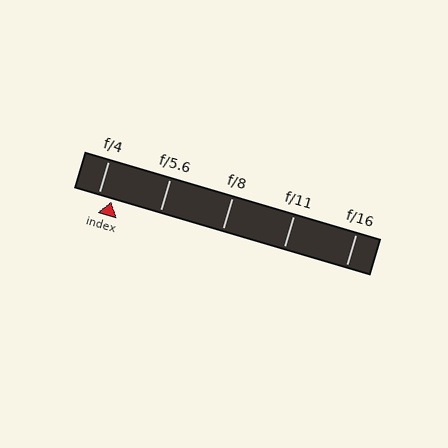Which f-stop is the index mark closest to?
The index mark is closest to f/4.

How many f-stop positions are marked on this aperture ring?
There are 5 f-stop positions marked.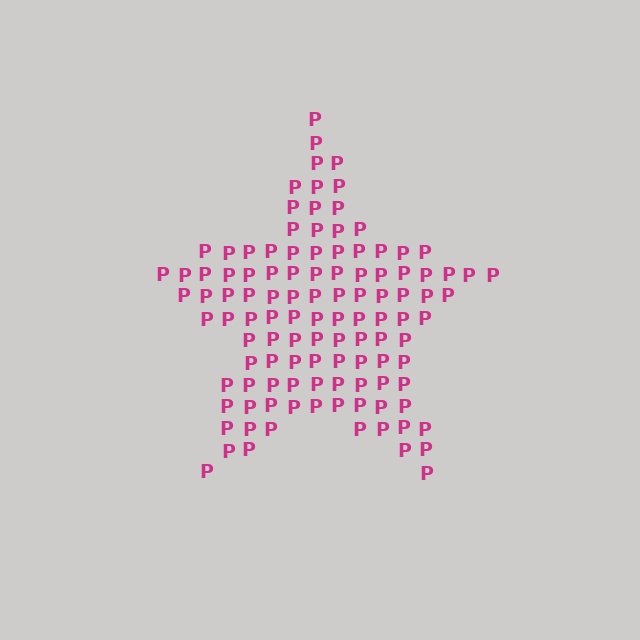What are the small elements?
The small elements are letter P's.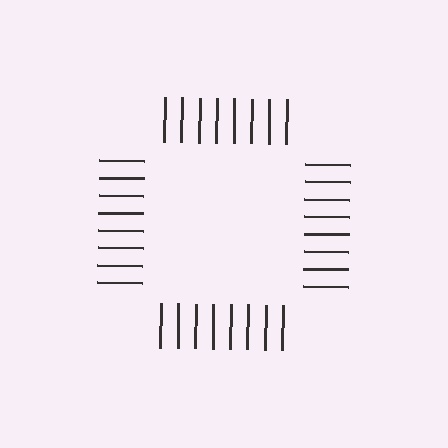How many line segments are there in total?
32 — 8 along each of the 4 edges.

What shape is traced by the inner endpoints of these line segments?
An illusory square — the line segments terminate on its edges but no continuous stroke is drawn.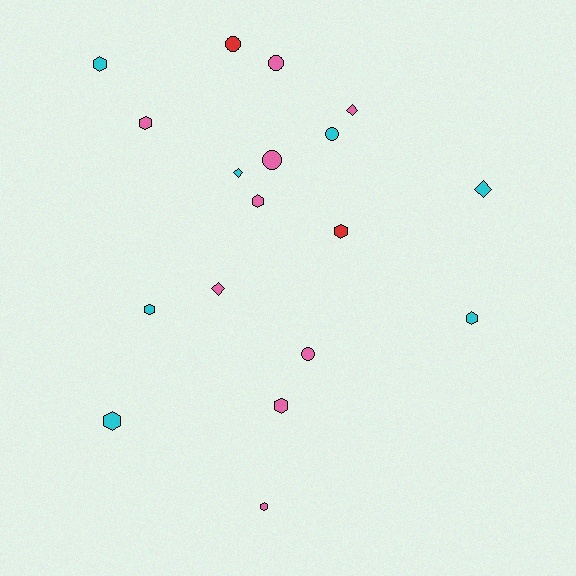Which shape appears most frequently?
Hexagon, with 9 objects.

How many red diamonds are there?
There are no red diamonds.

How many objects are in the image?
There are 18 objects.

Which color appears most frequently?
Pink, with 9 objects.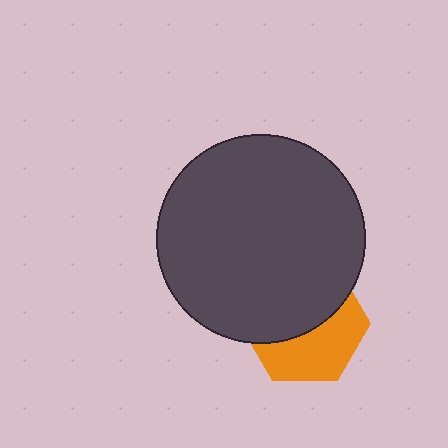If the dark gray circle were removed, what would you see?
You would see the complete orange hexagon.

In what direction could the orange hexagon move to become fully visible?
The orange hexagon could move down. That would shift it out from behind the dark gray circle entirely.